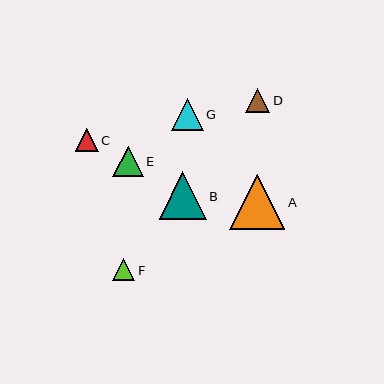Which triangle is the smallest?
Triangle F is the smallest with a size of approximately 22 pixels.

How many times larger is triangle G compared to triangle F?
Triangle G is approximately 1.4 times the size of triangle F.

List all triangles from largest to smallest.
From largest to smallest: A, B, G, E, D, C, F.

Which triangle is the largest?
Triangle A is the largest with a size of approximately 55 pixels.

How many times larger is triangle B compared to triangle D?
Triangle B is approximately 2.0 times the size of triangle D.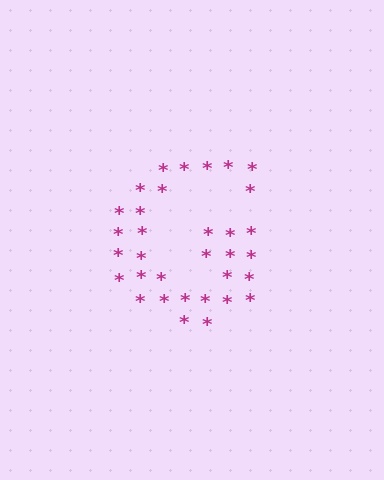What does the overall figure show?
The overall figure shows the letter G.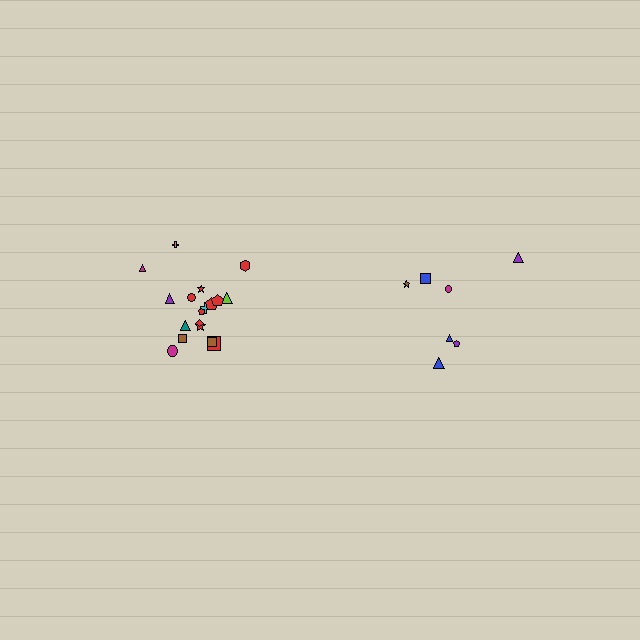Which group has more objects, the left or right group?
The left group.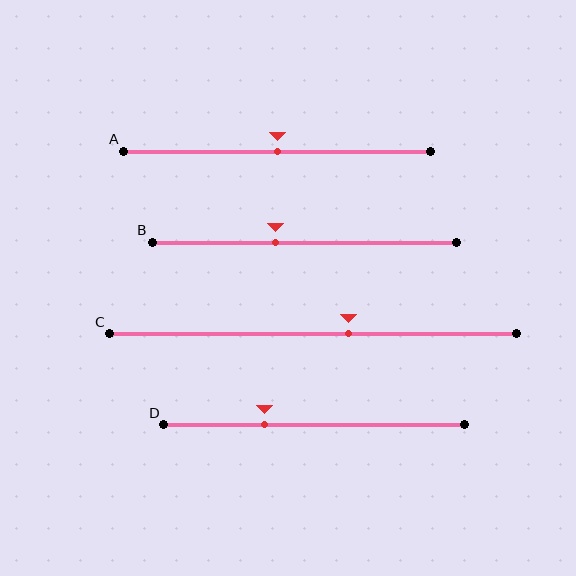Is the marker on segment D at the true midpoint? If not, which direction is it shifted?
No, the marker on segment D is shifted to the left by about 16% of the segment length.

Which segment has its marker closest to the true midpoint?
Segment A has its marker closest to the true midpoint.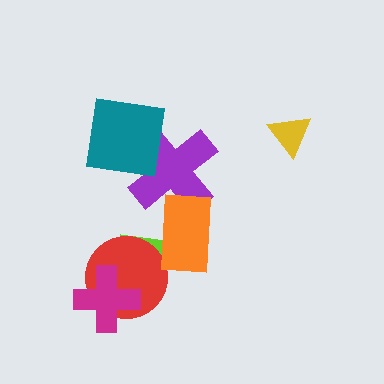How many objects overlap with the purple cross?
2 objects overlap with the purple cross.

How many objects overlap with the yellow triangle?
0 objects overlap with the yellow triangle.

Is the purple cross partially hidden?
Yes, it is partially covered by another shape.